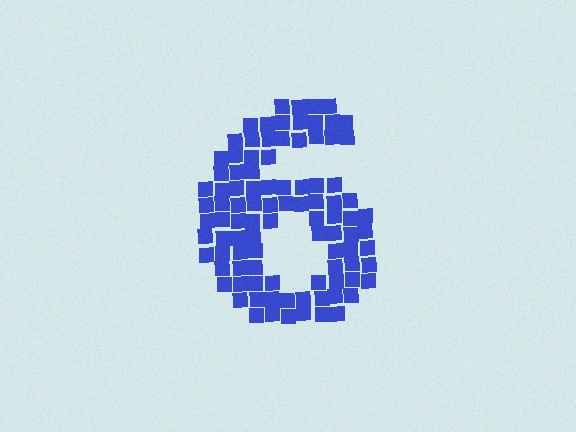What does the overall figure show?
The overall figure shows the digit 6.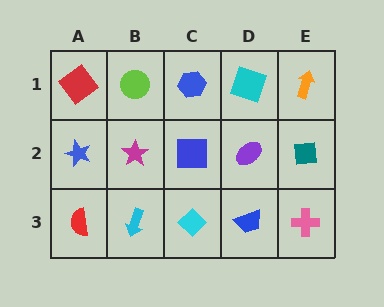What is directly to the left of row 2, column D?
A blue square.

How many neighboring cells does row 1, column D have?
3.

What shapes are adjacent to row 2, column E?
An orange arrow (row 1, column E), a pink cross (row 3, column E), a purple ellipse (row 2, column D).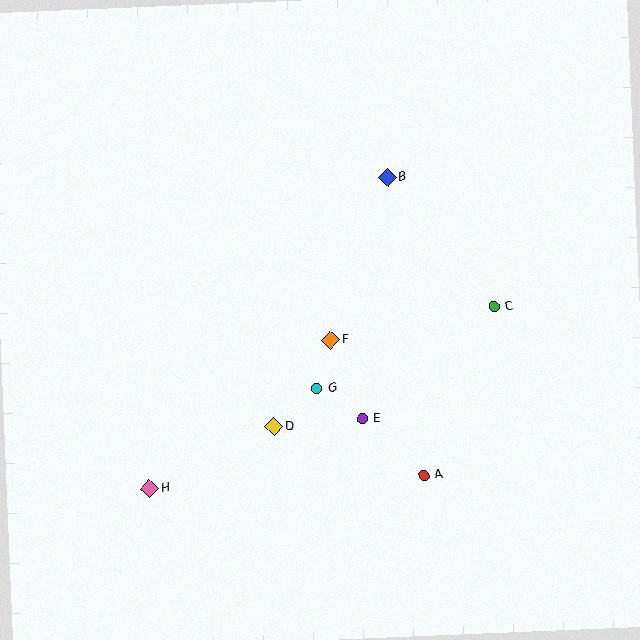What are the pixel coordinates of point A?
Point A is at (424, 475).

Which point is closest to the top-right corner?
Point B is closest to the top-right corner.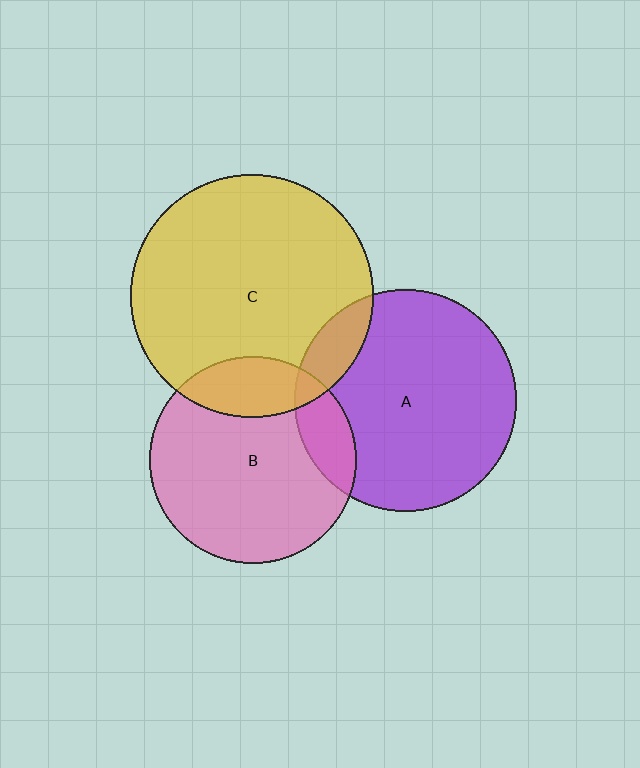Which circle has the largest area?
Circle C (yellow).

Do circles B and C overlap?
Yes.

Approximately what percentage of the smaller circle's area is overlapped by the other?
Approximately 20%.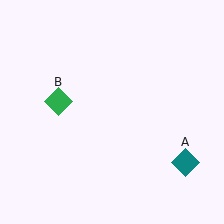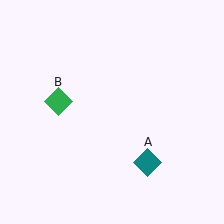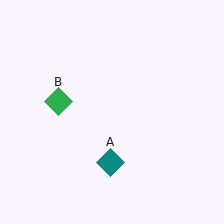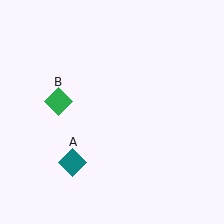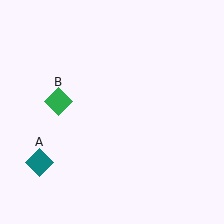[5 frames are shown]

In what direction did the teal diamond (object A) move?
The teal diamond (object A) moved left.